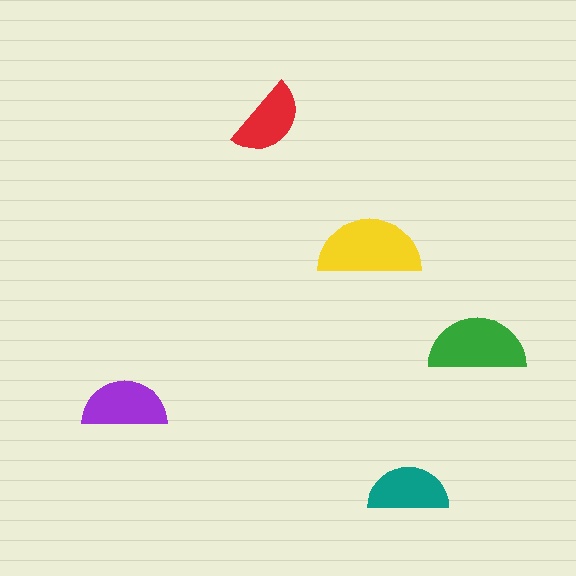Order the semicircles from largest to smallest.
the yellow one, the green one, the purple one, the teal one, the red one.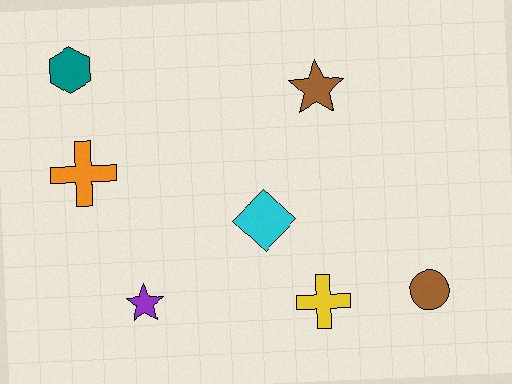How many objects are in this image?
There are 7 objects.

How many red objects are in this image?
There are no red objects.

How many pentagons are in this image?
There are no pentagons.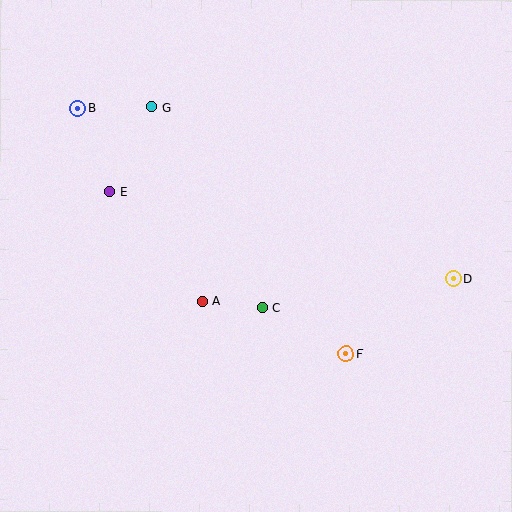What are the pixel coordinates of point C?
Point C is at (262, 308).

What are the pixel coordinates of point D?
Point D is at (453, 279).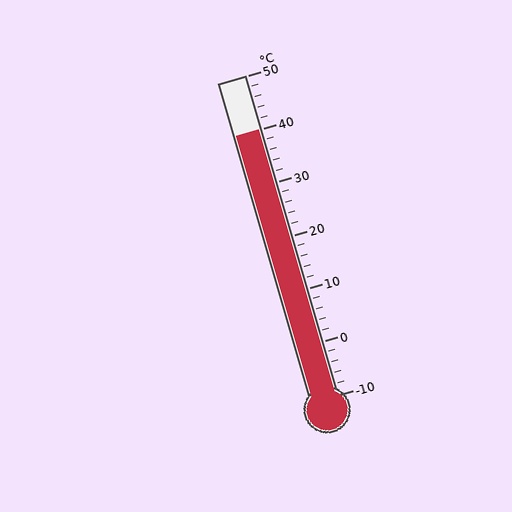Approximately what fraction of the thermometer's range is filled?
The thermometer is filled to approximately 85% of its range.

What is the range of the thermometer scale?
The thermometer scale ranges from -10°C to 50°C.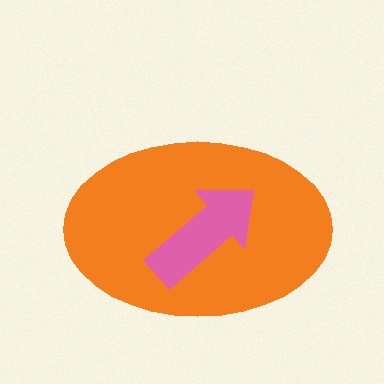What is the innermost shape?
The pink arrow.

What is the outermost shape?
The orange ellipse.